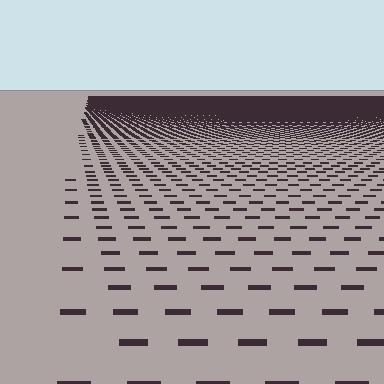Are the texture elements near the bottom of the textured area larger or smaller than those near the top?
Larger. Near the bottom, elements are closer to the viewer and appear at a bigger on-screen size.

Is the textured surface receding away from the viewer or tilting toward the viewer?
The surface is receding away from the viewer. Texture elements get smaller and denser toward the top.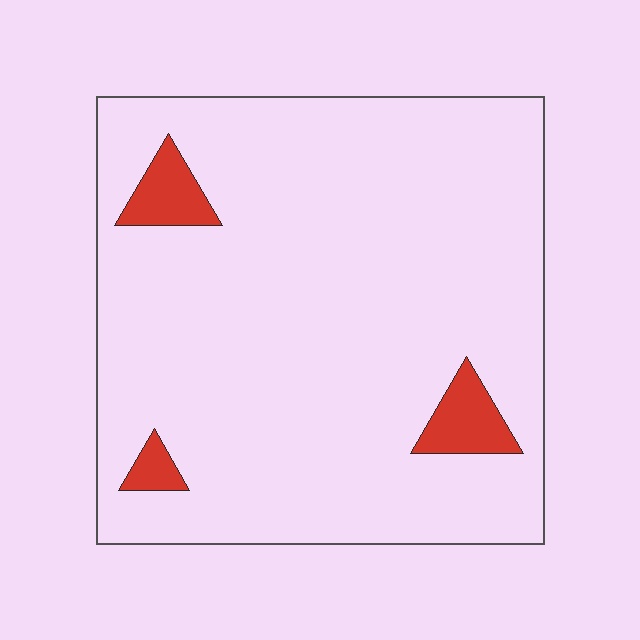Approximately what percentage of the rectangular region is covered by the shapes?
Approximately 5%.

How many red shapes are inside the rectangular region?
3.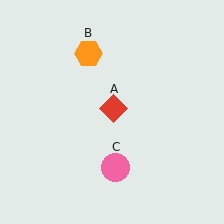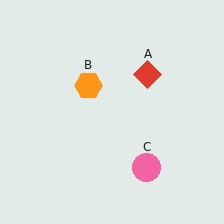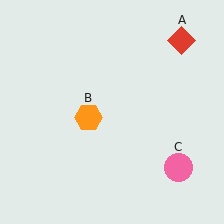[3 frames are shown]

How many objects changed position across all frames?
3 objects changed position: red diamond (object A), orange hexagon (object B), pink circle (object C).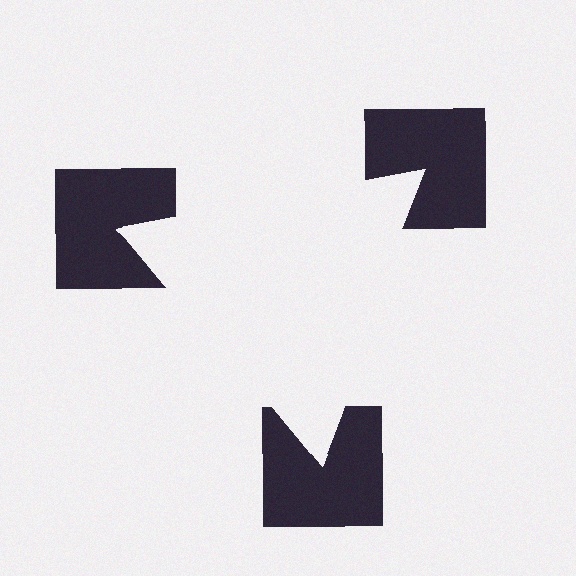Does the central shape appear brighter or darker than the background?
It typically appears slightly brighter than the background, even though no actual brightness change is drawn.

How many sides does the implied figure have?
3 sides.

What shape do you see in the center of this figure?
An illusory triangle — its edges are inferred from the aligned wedge cuts in the notched squares, not physically drawn.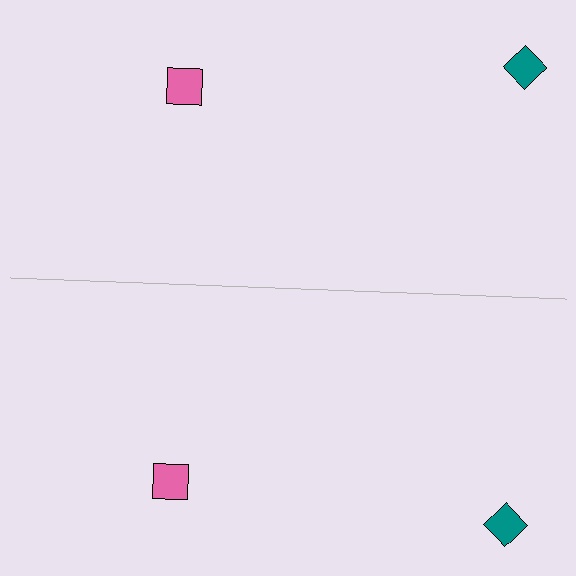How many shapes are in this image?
There are 4 shapes in this image.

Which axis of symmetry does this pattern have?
The pattern has a horizontal axis of symmetry running through the center of the image.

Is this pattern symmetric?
Yes, this pattern has bilateral (reflection) symmetry.